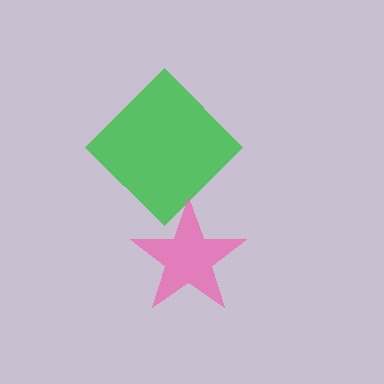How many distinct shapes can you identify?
There are 2 distinct shapes: a green diamond, a pink star.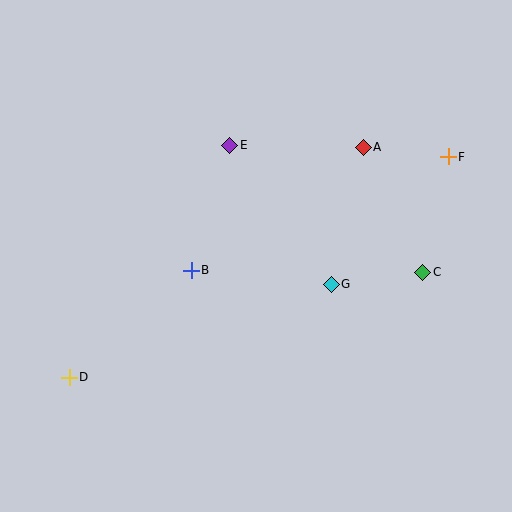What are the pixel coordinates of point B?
Point B is at (191, 270).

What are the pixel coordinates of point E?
Point E is at (230, 145).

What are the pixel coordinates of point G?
Point G is at (331, 284).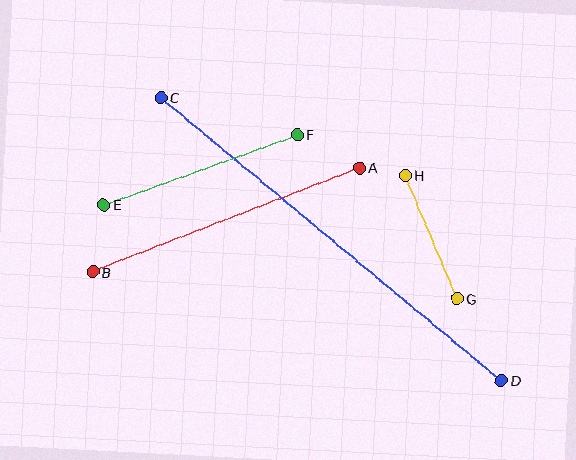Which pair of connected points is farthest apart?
Points C and D are farthest apart.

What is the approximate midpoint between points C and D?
The midpoint is at approximately (331, 239) pixels.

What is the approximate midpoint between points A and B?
The midpoint is at approximately (226, 220) pixels.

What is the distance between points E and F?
The distance is approximately 206 pixels.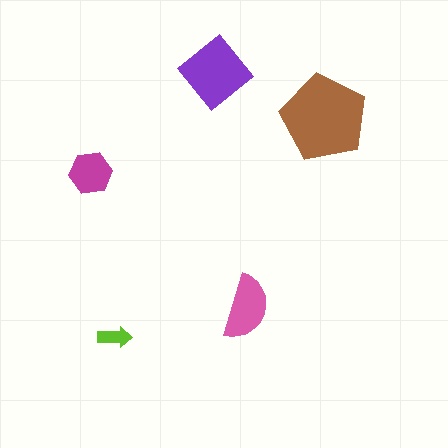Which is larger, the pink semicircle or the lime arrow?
The pink semicircle.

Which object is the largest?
The brown pentagon.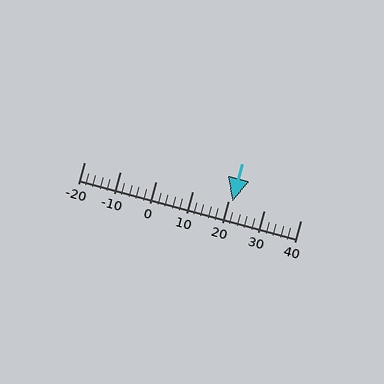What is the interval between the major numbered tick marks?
The major tick marks are spaced 10 units apart.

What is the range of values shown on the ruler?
The ruler shows values from -20 to 40.